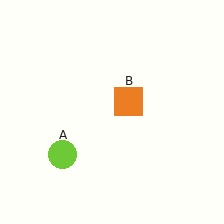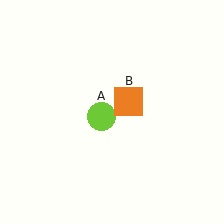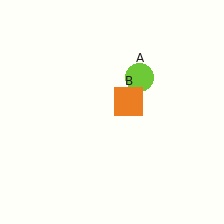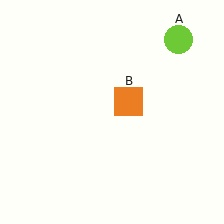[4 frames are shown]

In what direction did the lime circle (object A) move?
The lime circle (object A) moved up and to the right.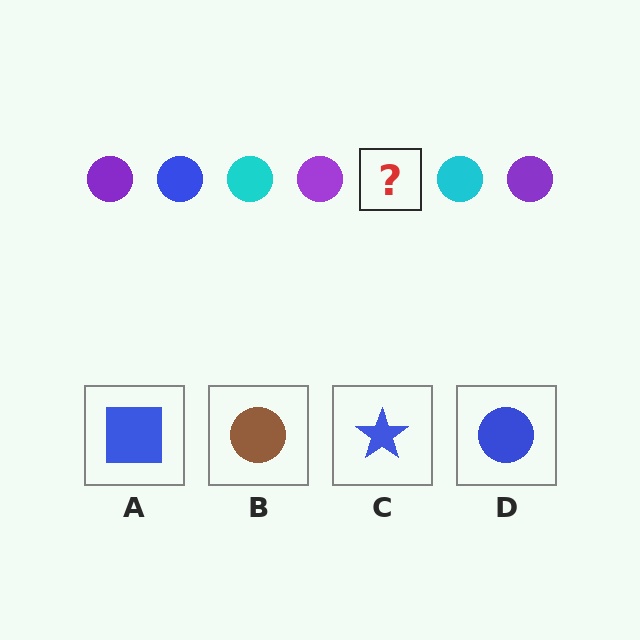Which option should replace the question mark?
Option D.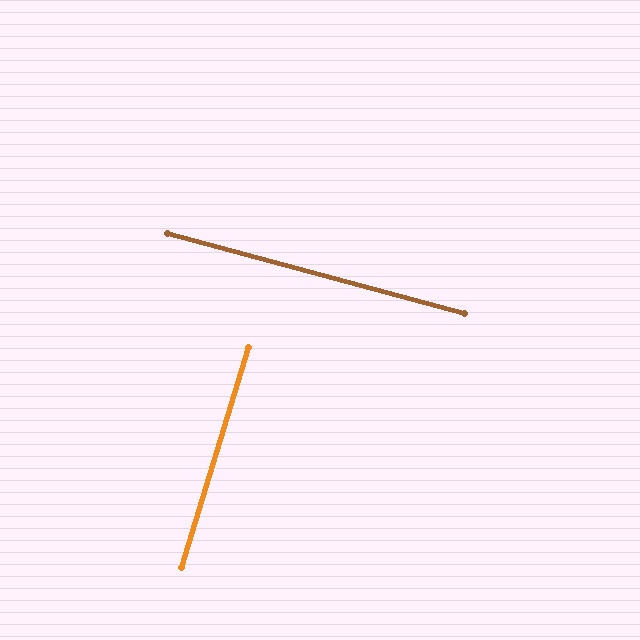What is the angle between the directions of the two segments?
Approximately 88 degrees.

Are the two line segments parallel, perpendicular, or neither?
Perpendicular — they meet at approximately 88°.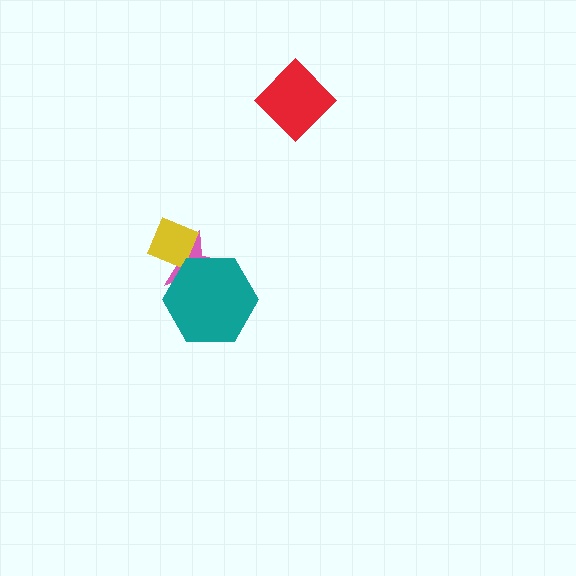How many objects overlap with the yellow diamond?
1 object overlaps with the yellow diamond.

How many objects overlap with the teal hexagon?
1 object overlaps with the teal hexagon.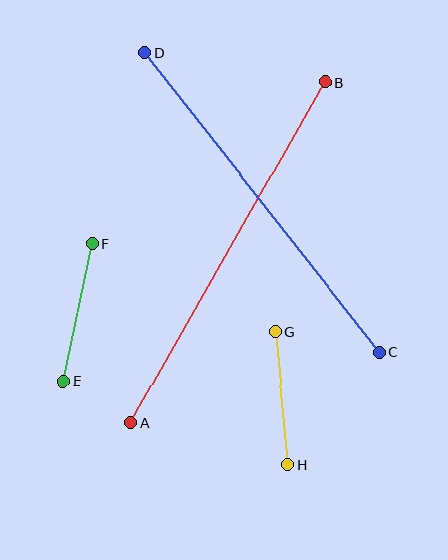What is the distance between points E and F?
The distance is approximately 141 pixels.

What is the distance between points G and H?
The distance is approximately 134 pixels.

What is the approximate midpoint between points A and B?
The midpoint is at approximately (228, 252) pixels.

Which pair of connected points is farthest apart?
Points A and B are farthest apart.